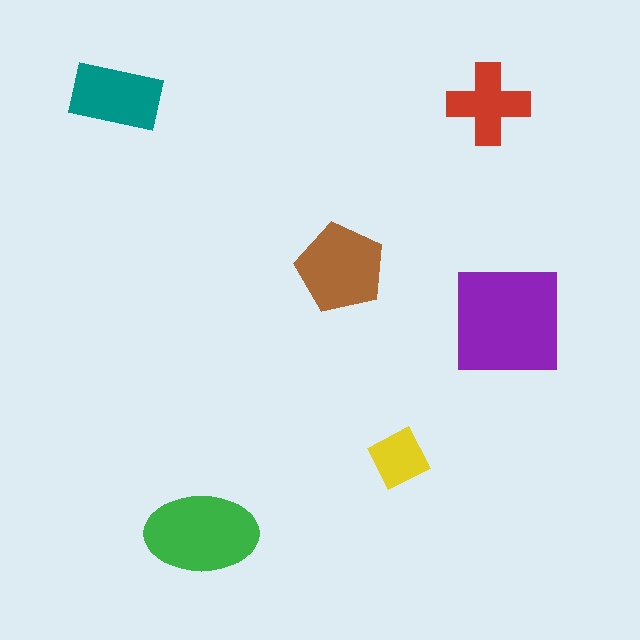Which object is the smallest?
The yellow diamond.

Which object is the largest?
The purple square.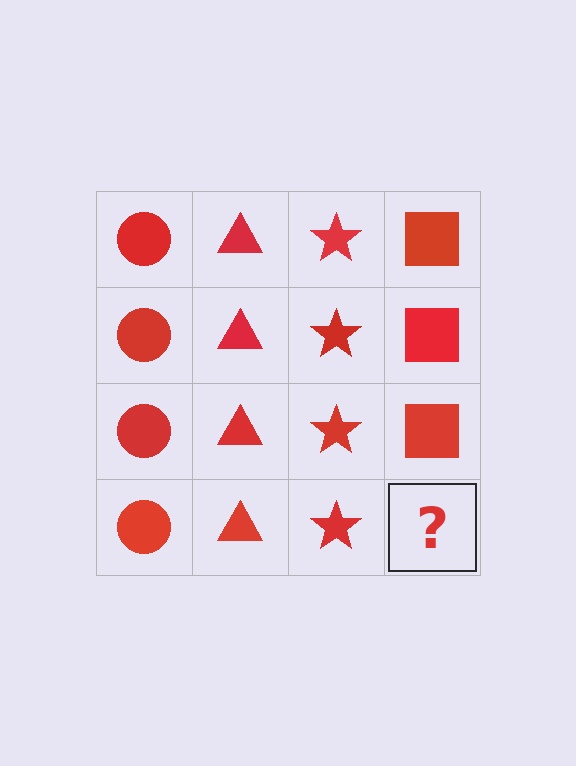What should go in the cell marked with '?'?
The missing cell should contain a red square.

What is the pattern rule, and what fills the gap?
The rule is that each column has a consistent shape. The gap should be filled with a red square.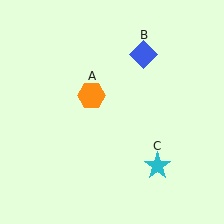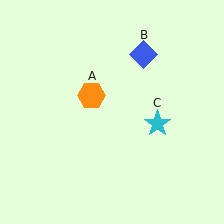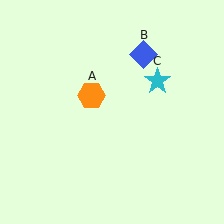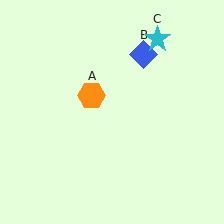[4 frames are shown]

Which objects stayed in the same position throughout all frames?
Orange hexagon (object A) and blue diamond (object B) remained stationary.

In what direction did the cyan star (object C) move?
The cyan star (object C) moved up.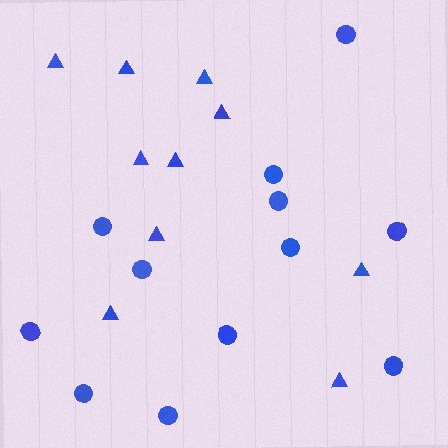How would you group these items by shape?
There are 2 groups: one group of circles (12) and one group of triangles (10).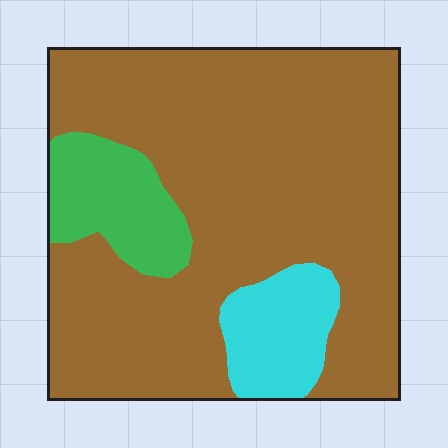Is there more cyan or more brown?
Brown.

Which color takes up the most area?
Brown, at roughly 80%.